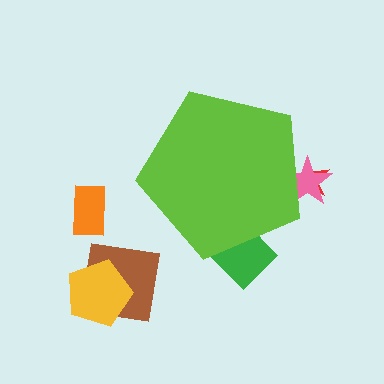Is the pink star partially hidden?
Yes, the pink star is partially hidden behind the lime pentagon.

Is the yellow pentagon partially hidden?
No, the yellow pentagon is fully visible.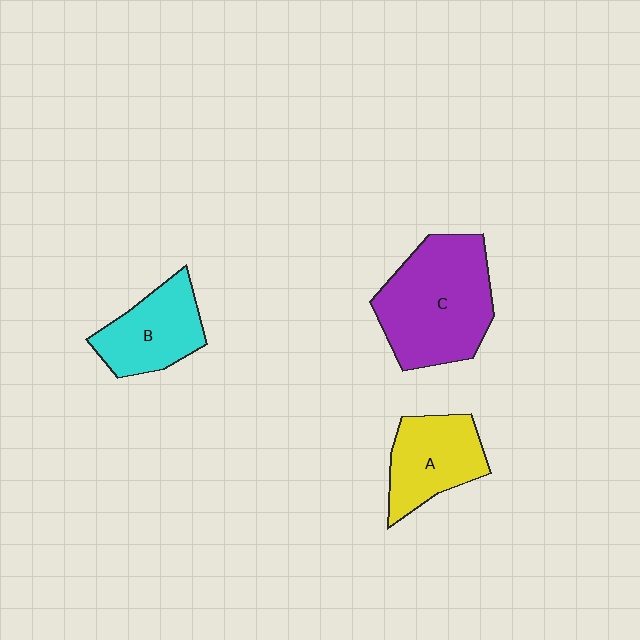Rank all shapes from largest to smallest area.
From largest to smallest: C (purple), A (yellow), B (cyan).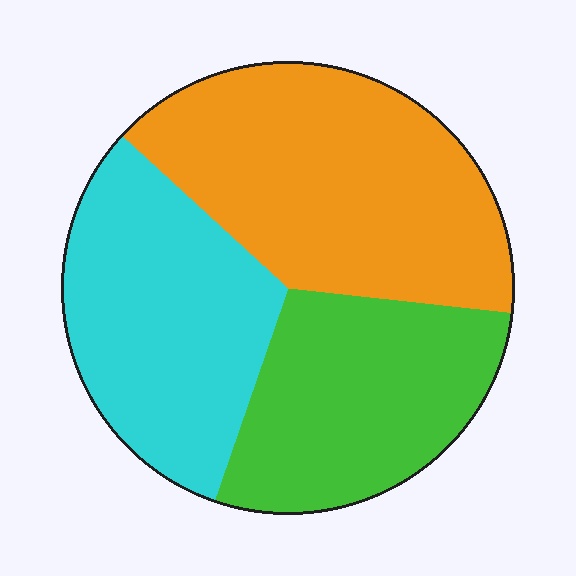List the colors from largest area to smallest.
From largest to smallest: orange, cyan, green.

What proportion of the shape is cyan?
Cyan covers 32% of the shape.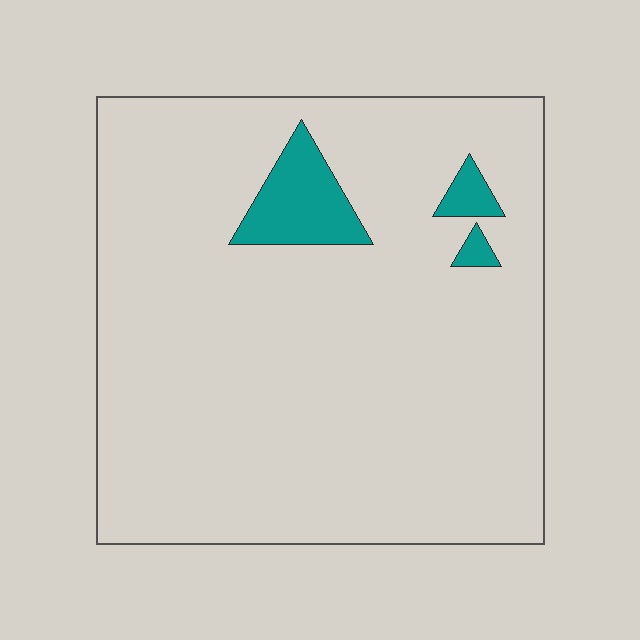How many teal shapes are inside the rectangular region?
3.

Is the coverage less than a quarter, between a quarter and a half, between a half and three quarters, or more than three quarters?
Less than a quarter.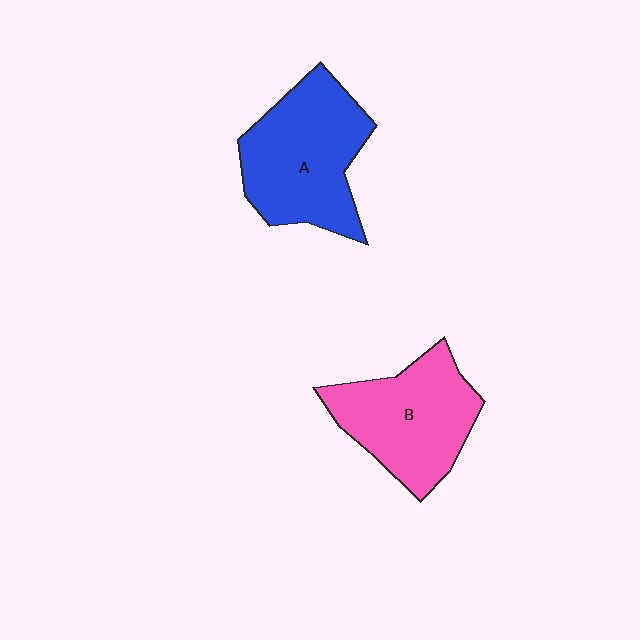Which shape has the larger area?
Shape A (blue).